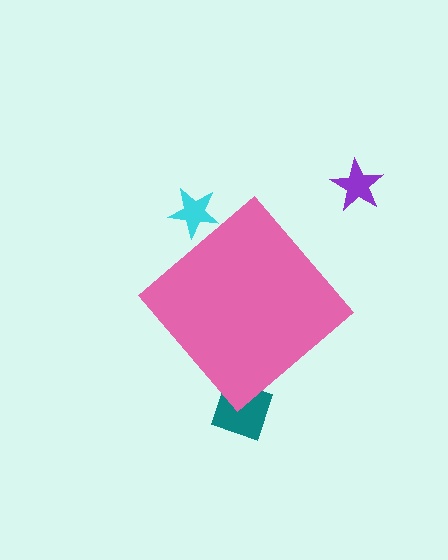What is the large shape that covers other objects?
A pink diamond.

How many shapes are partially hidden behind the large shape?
2 shapes are partially hidden.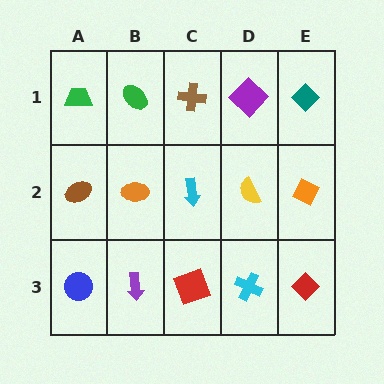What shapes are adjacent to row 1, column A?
A brown ellipse (row 2, column A), a green ellipse (row 1, column B).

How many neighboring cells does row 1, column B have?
3.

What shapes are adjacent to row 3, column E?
An orange diamond (row 2, column E), a cyan cross (row 3, column D).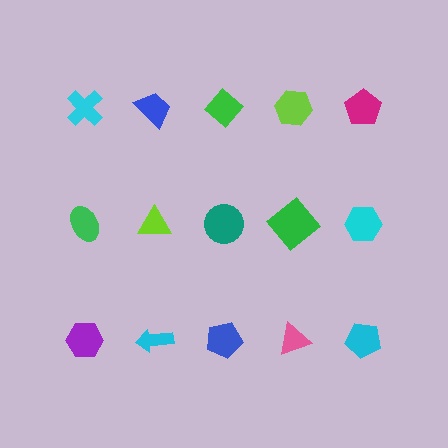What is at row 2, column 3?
A teal circle.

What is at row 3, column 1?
A purple hexagon.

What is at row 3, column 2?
A cyan arrow.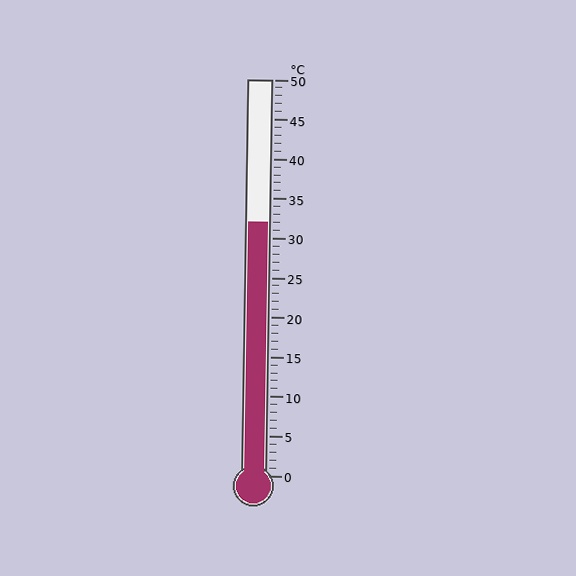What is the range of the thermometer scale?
The thermometer scale ranges from 0°C to 50°C.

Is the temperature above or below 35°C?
The temperature is below 35°C.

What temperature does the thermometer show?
The thermometer shows approximately 32°C.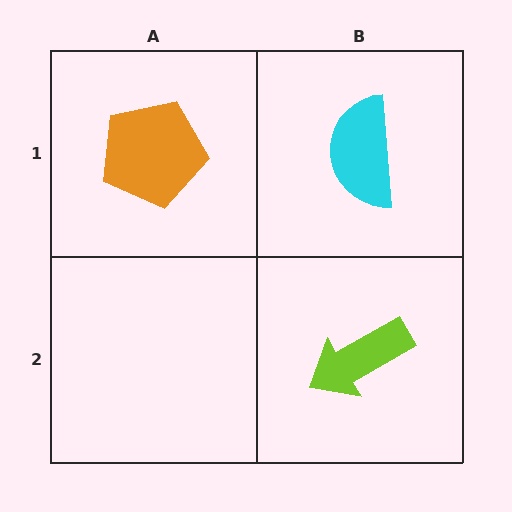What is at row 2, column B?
A lime arrow.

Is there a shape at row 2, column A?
No, that cell is empty.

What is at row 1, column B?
A cyan semicircle.